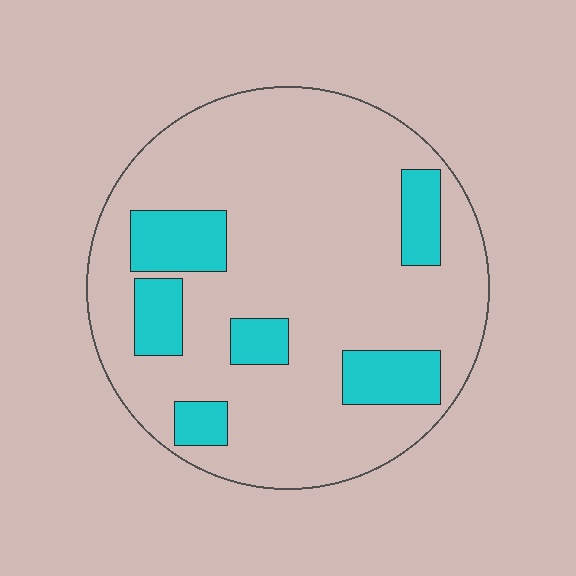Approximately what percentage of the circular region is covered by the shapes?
Approximately 20%.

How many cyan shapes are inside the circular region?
6.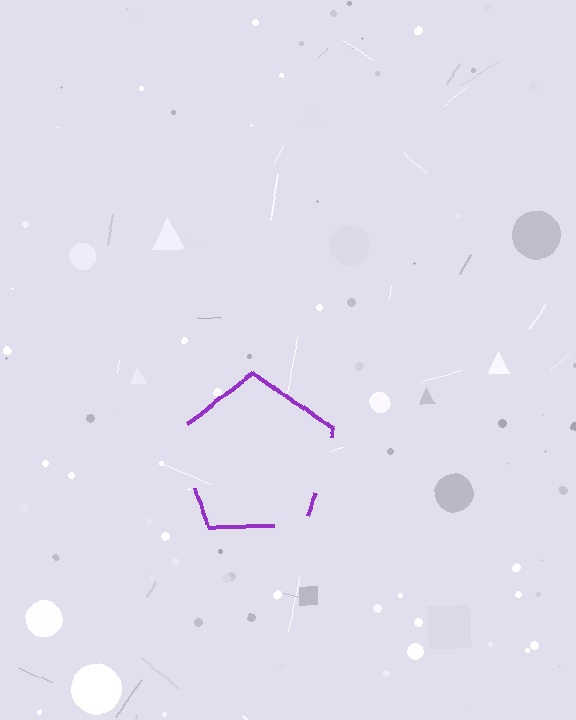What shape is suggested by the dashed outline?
The dashed outline suggests a pentagon.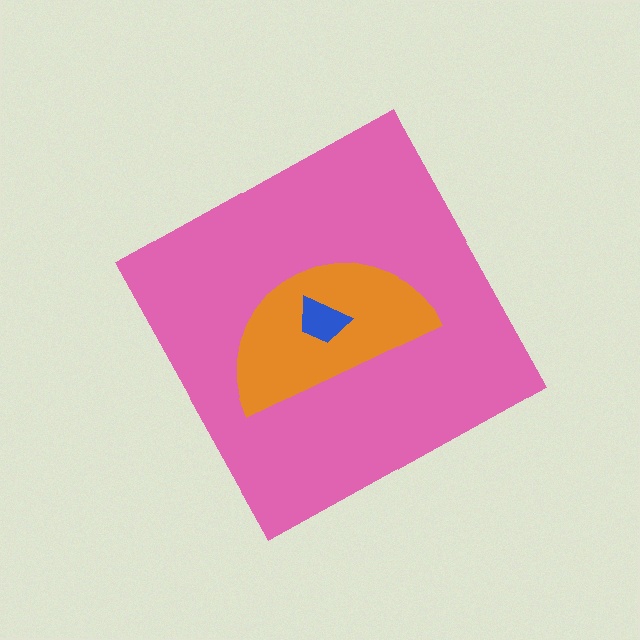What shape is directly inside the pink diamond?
The orange semicircle.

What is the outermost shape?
The pink diamond.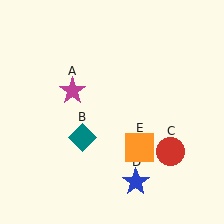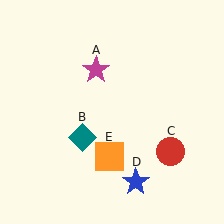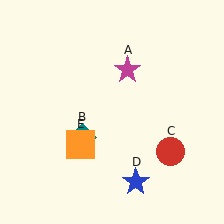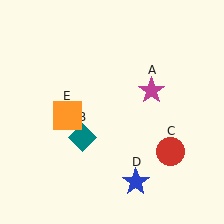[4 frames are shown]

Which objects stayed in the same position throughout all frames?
Teal diamond (object B) and red circle (object C) and blue star (object D) remained stationary.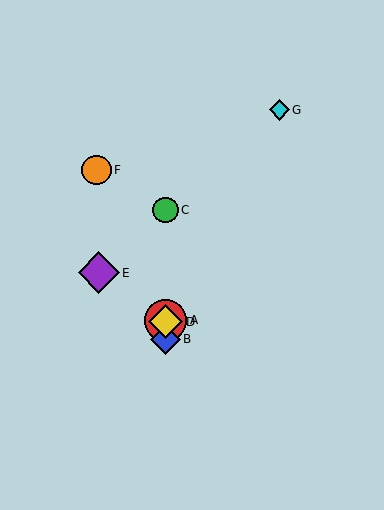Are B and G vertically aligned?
No, B is at x≈166 and G is at x≈279.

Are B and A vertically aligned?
Yes, both are at x≈166.